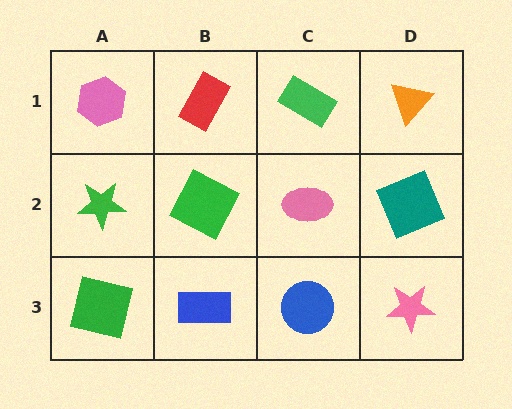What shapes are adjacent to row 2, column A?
A pink hexagon (row 1, column A), a green square (row 3, column A), a green square (row 2, column B).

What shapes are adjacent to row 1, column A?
A green star (row 2, column A), a red rectangle (row 1, column B).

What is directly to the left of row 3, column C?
A blue rectangle.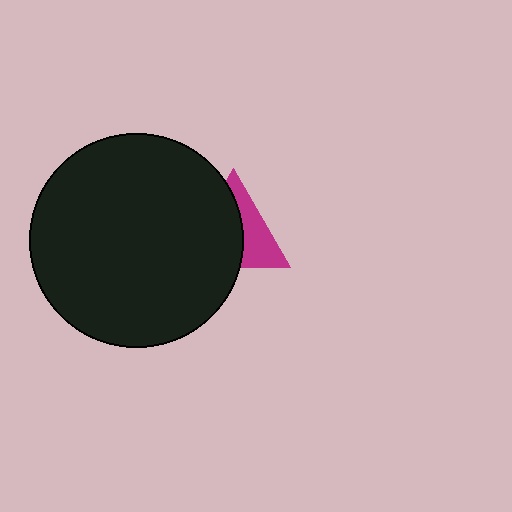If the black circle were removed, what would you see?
You would see the complete magenta triangle.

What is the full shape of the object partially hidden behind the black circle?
The partially hidden object is a magenta triangle.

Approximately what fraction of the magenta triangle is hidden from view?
Roughly 59% of the magenta triangle is hidden behind the black circle.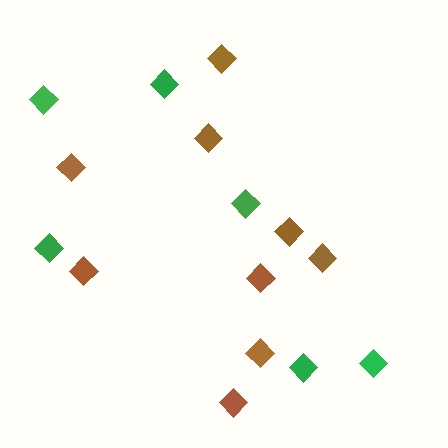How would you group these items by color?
There are 2 groups: one group of green diamonds (6) and one group of brown diamonds (9).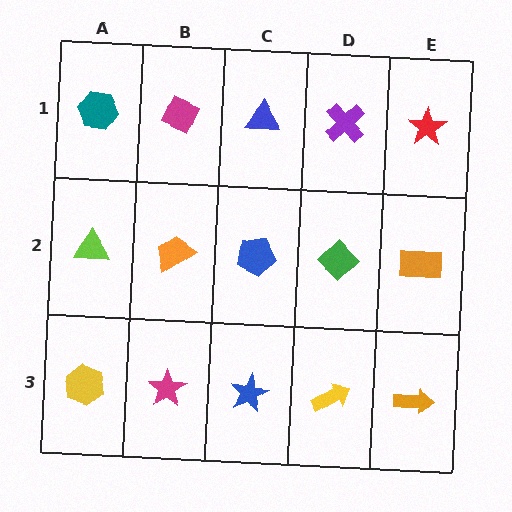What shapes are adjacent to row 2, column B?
A magenta diamond (row 1, column B), a magenta star (row 3, column B), a lime triangle (row 2, column A), a blue pentagon (row 2, column C).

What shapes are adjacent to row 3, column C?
A blue pentagon (row 2, column C), a magenta star (row 3, column B), a yellow arrow (row 3, column D).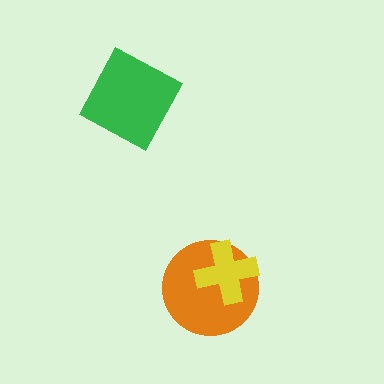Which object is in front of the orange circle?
The yellow cross is in front of the orange circle.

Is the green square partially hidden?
No, no other shape covers it.